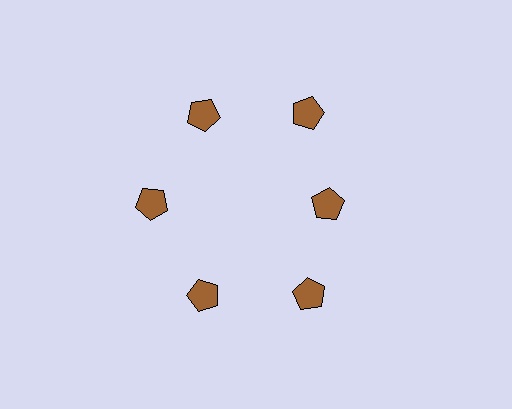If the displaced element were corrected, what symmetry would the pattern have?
It would have 6-fold rotational symmetry — the pattern would map onto itself every 60 degrees.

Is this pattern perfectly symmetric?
No. The 6 brown pentagons are arranged in a ring, but one element near the 3 o'clock position is pulled inward toward the center, breaking the 6-fold rotational symmetry.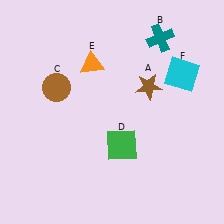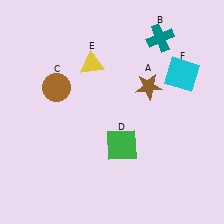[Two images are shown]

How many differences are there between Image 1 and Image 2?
There is 1 difference between the two images.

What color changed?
The triangle (E) changed from orange in Image 1 to yellow in Image 2.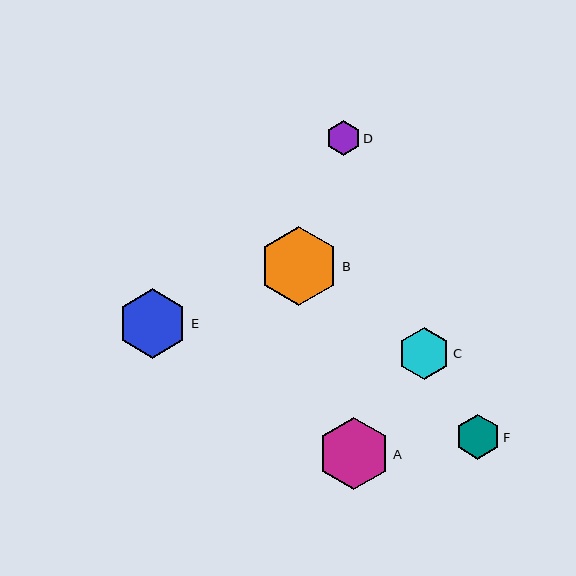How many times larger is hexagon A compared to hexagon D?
Hexagon A is approximately 2.1 times the size of hexagon D.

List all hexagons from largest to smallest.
From largest to smallest: B, A, E, C, F, D.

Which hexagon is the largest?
Hexagon B is the largest with a size of approximately 79 pixels.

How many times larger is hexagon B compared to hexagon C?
Hexagon B is approximately 1.5 times the size of hexagon C.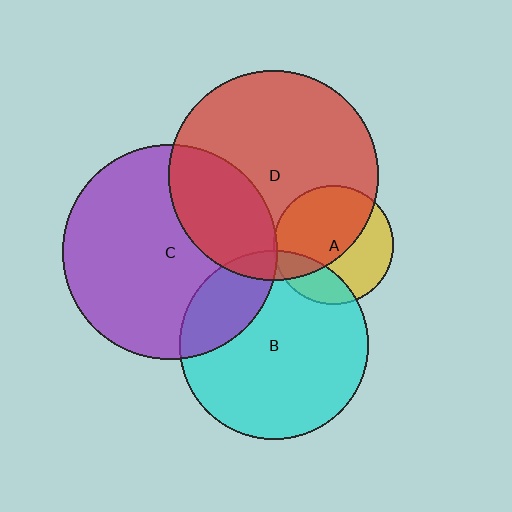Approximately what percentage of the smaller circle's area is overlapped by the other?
Approximately 55%.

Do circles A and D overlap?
Yes.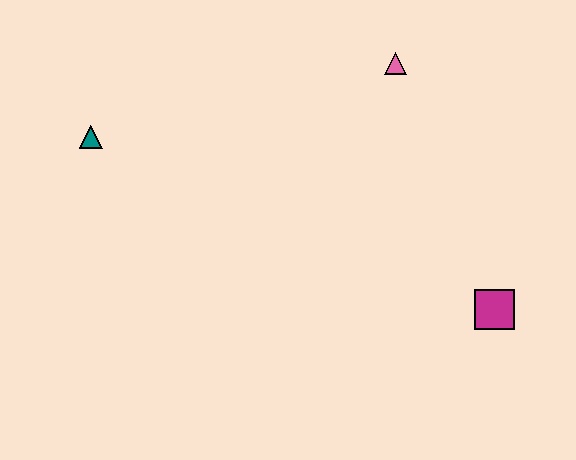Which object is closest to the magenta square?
The pink triangle is closest to the magenta square.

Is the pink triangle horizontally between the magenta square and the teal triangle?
Yes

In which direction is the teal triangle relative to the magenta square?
The teal triangle is to the left of the magenta square.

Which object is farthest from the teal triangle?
The magenta square is farthest from the teal triangle.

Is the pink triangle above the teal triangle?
Yes